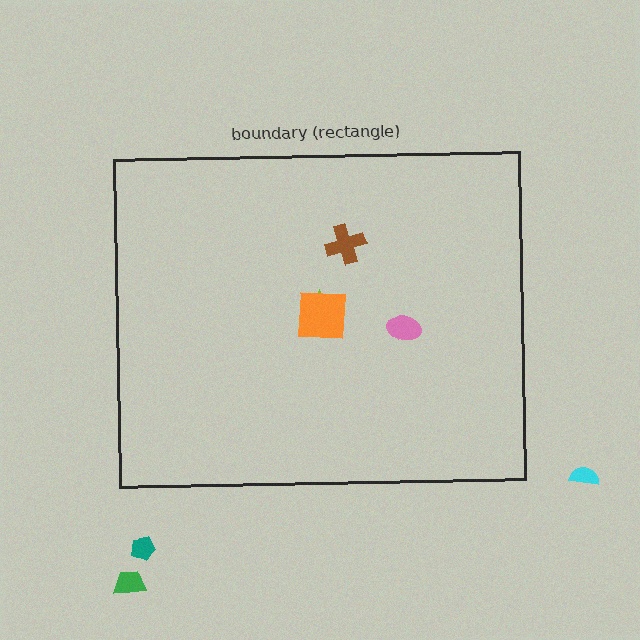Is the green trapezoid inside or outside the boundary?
Outside.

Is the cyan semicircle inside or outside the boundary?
Outside.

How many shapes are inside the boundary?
4 inside, 3 outside.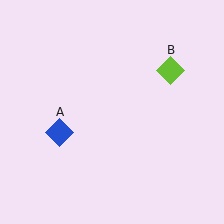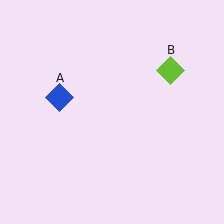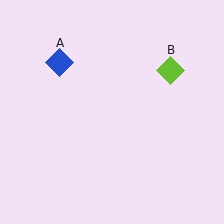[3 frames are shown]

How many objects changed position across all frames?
1 object changed position: blue diamond (object A).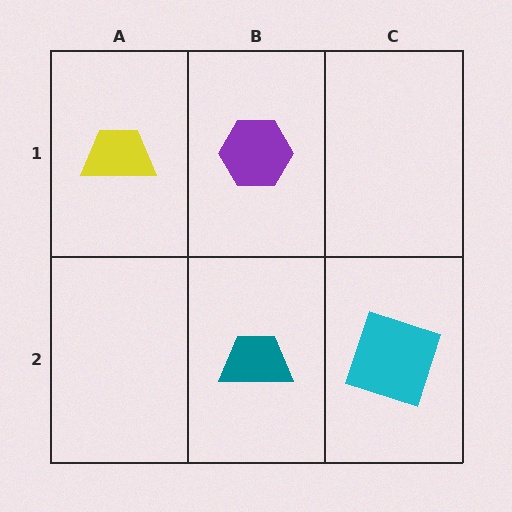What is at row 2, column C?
A cyan square.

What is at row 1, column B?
A purple hexagon.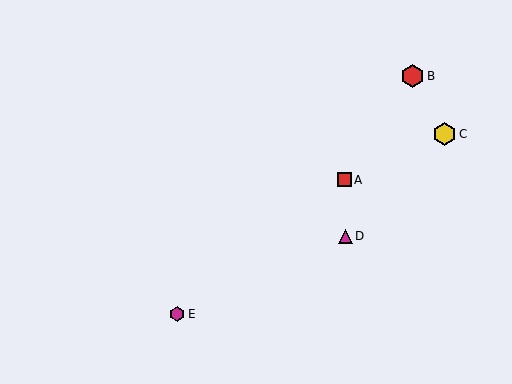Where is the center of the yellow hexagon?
The center of the yellow hexagon is at (444, 134).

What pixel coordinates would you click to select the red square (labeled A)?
Click at (345, 180) to select the red square A.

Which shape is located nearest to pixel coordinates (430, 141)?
The yellow hexagon (labeled C) at (444, 134) is nearest to that location.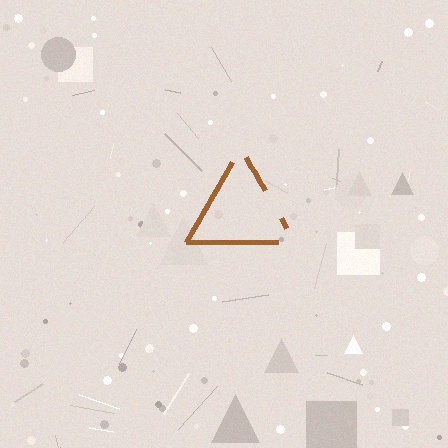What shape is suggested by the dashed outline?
The dashed outline suggests a triangle.